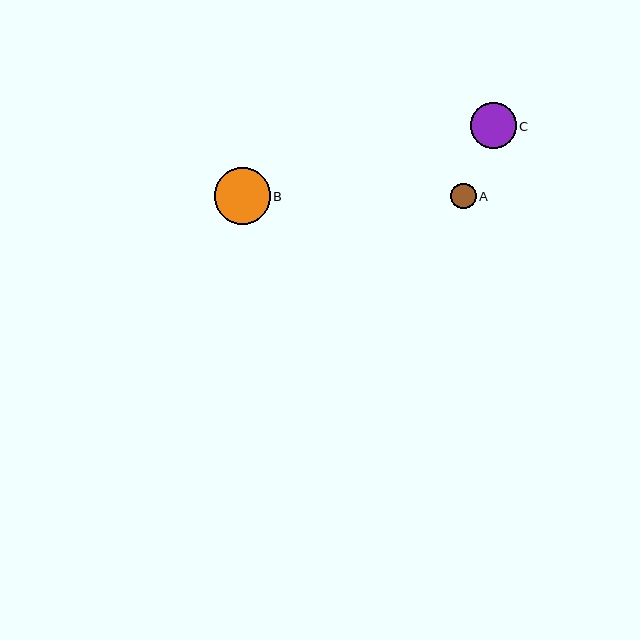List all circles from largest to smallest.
From largest to smallest: B, C, A.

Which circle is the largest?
Circle B is the largest with a size of approximately 56 pixels.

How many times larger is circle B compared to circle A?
Circle B is approximately 2.2 times the size of circle A.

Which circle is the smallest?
Circle A is the smallest with a size of approximately 26 pixels.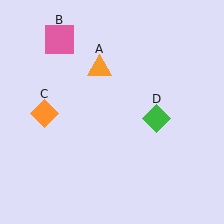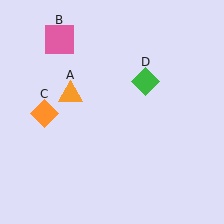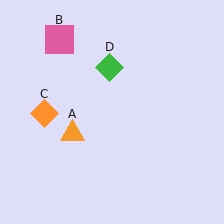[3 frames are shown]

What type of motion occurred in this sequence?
The orange triangle (object A), green diamond (object D) rotated counterclockwise around the center of the scene.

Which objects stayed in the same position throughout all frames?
Pink square (object B) and orange diamond (object C) remained stationary.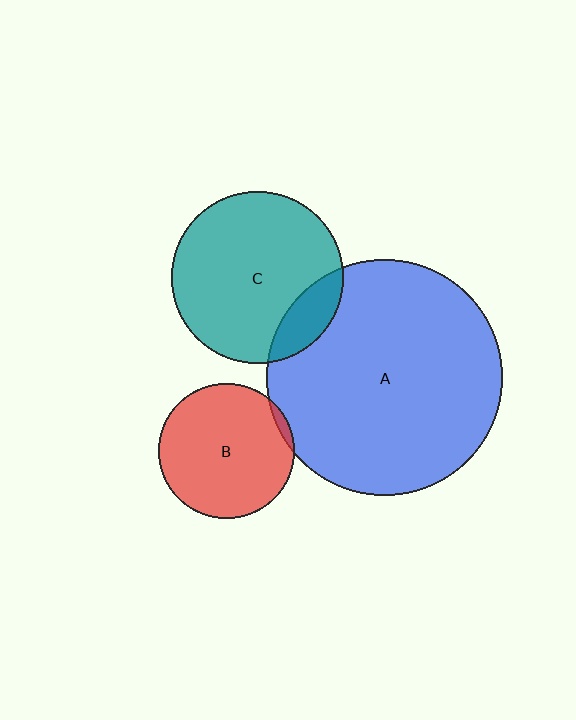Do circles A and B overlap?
Yes.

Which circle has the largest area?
Circle A (blue).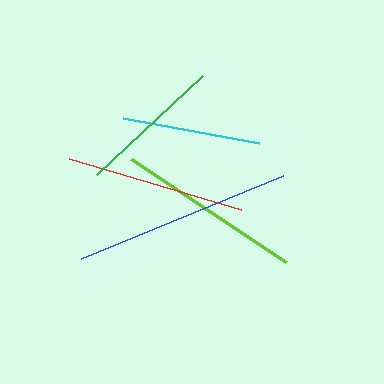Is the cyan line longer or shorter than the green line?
The green line is longer than the cyan line.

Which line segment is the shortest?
The cyan line is the shortest at approximately 139 pixels.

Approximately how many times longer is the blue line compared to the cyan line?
The blue line is approximately 1.6 times the length of the cyan line.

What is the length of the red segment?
The red segment is approximately 180 pixels long.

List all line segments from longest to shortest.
From longest to shortest: blue, lime, red, green, cyan.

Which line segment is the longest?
The blue line is the longest at approximately 218 pixels.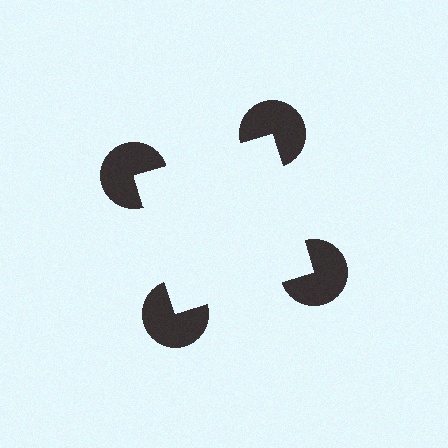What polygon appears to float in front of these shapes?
An illusory square — its edges are inferred from the aligned wedge cuts in the pac-man discs, not physically drawn.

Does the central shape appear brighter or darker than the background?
It typically appears slightly brighter than the background, even though no actual brightness change is drawn.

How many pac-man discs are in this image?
There are 4 — one at each vertex of the illusory square.